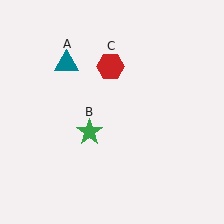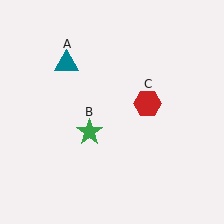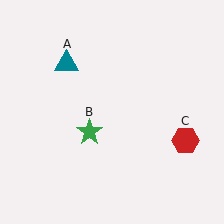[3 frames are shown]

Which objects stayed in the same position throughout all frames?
Teal triangle (object A) and green star (object B) remained stationary.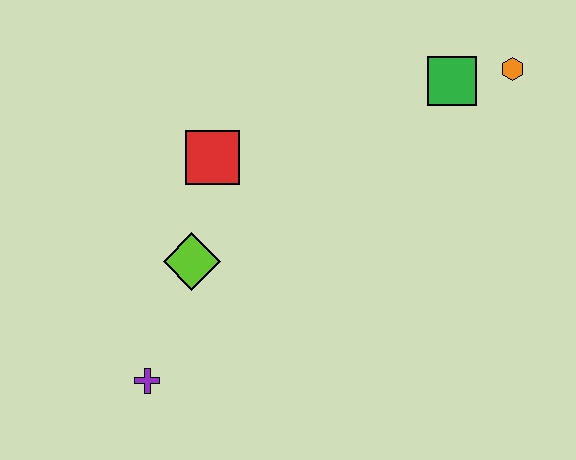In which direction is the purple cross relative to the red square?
The purple cross is below the red square.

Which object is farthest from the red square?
The orange hexagon is farthest from the red square.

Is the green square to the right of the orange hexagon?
No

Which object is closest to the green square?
The orange hexagon is closest to the green square.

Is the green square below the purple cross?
No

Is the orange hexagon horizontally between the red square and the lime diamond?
No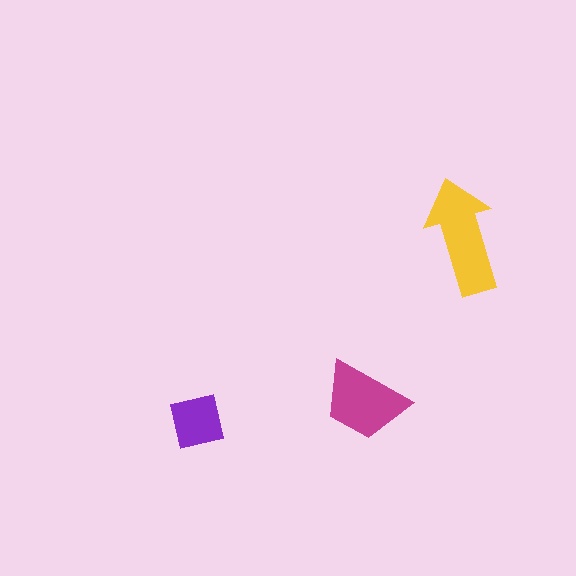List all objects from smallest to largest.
The purple square, the magenta trapezoid, the yellow arrow.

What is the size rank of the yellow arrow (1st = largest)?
1st.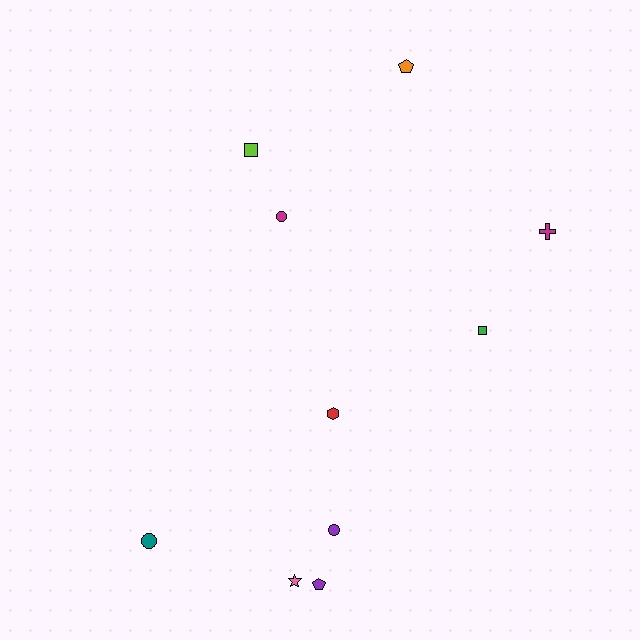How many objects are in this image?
There are 10 objects.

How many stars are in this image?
There is 1 star.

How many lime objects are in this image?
There is 1 lime object.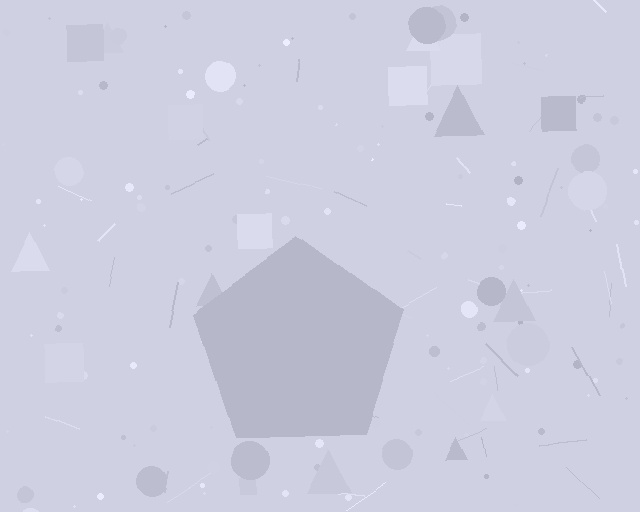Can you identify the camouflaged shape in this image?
The camouflaged shape is a pentagon.